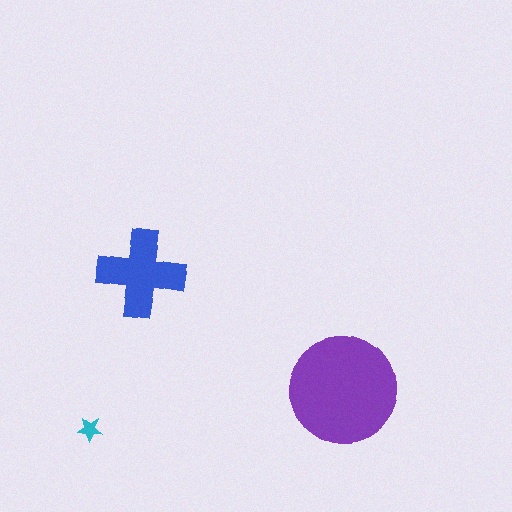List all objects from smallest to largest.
The cyan star, the blue cross, the purple circle.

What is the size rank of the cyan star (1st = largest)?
3rd.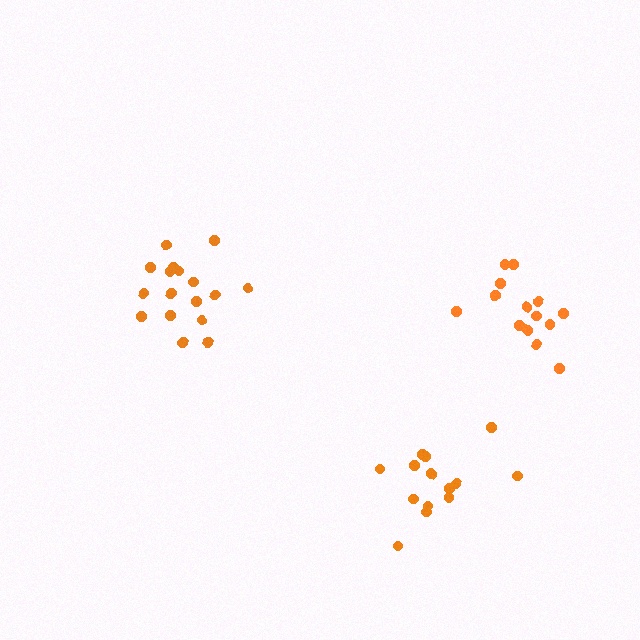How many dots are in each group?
Group 1: 17 dots, Group 2: 14 dots, Group 3: 14 dots (45 total).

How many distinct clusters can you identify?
There are 3 distinct clusters.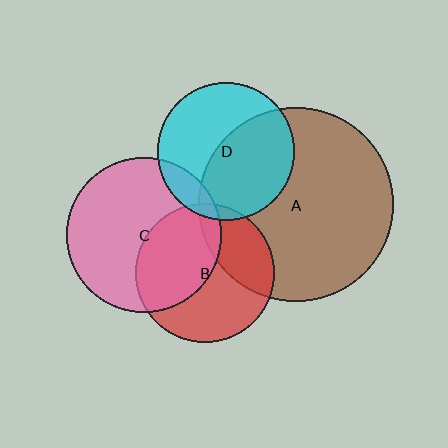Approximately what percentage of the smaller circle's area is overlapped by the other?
Approximately 30%.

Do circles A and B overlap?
Yes.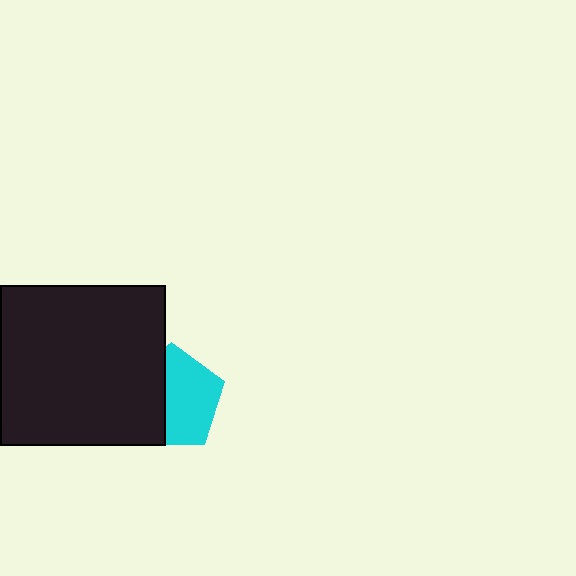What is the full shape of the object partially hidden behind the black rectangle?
The partially hidden object is a cyan pentagon.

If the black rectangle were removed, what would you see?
You would see the complete cyan pentagon.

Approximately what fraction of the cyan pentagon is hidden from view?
Roughly 42% of the cyan pentagon is hidden behind the black rectangle.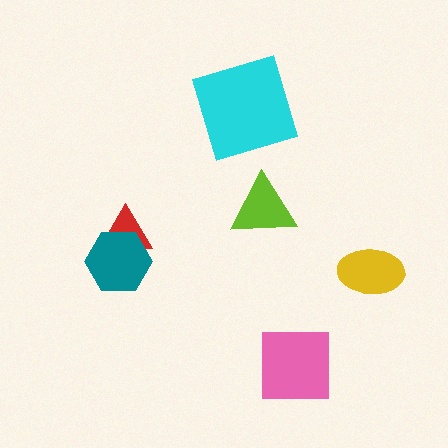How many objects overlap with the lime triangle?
0 objects overlap with the lime triangle.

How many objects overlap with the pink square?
0 objects overlap with the pink square.